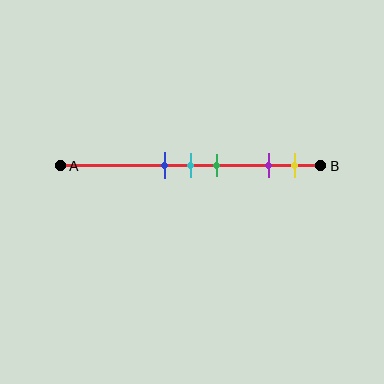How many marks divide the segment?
There are 5 marks dividing the segment.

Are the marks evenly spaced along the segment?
No, the marks are not evenly spaced.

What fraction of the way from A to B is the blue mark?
The blue mark is approximately 40% (0.4) of the way from A to B.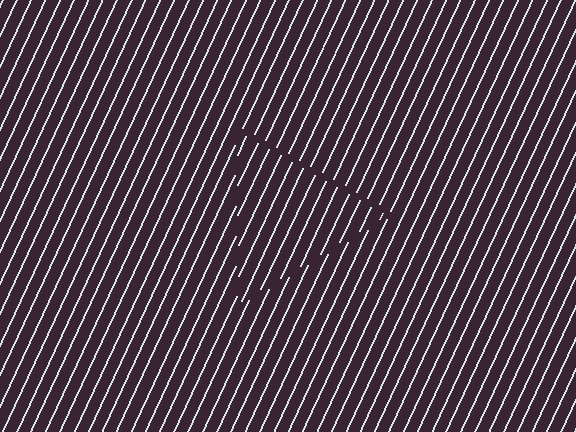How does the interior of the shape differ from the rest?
The interior of the shape contains the same grating, shifted by half a period — the contour is defined by the phase discontinuity where line-ends from the inner and outer gratings abut.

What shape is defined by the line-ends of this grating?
An illusory triangle. The interior of the shape contains the same grating, shifted by half a period — the contour is defined by the phase discontinuity where line-ends from the inner and outer gratings abut.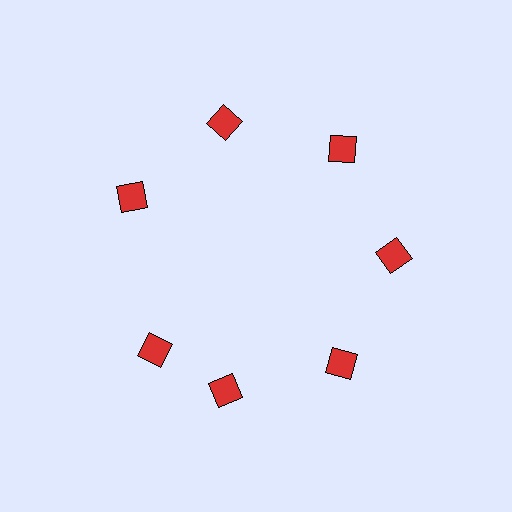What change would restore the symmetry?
The symmetry would be restored by rotating it back into even spacing with its neighbors so that all 7 diamonds sit at equal angles and equal distance from the center.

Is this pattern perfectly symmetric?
No. The 7 red diamonds are arranged in a ring, but one element near the 8 o'clock position is rotated out of alignment along the ring, breaking the 7-fold rotational symmetry.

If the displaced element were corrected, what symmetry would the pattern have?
It would have 7-fold rotational symmetry — the pattern would map onto itself every 51 degrees.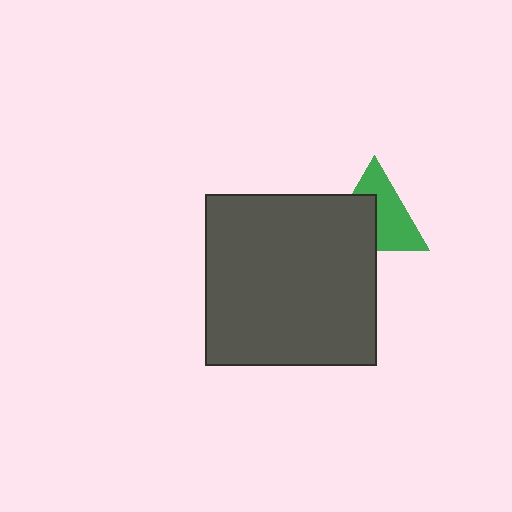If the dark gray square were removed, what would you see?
You would see the complete green triangle.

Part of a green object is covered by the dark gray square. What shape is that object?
It is a triangle.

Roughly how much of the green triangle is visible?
About half of it is visible (roughly 55%).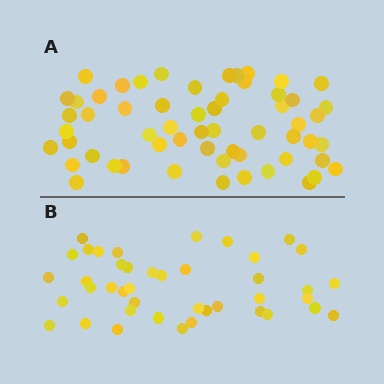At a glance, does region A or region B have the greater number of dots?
Region A (the top region) has more dots.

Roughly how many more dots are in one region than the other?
Region A has approximately 15 more dots than region B.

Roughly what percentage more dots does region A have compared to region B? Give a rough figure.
About 40% more.